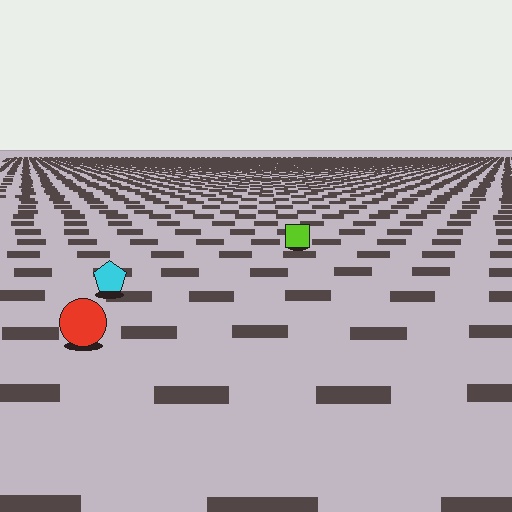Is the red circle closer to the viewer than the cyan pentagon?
Yes. The red circle is closer — you can tell from the texture gradient: the ground texture is coarser near it.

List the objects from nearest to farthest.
From nearest to farthest: the red circle, the cyan pentagon, the lime square.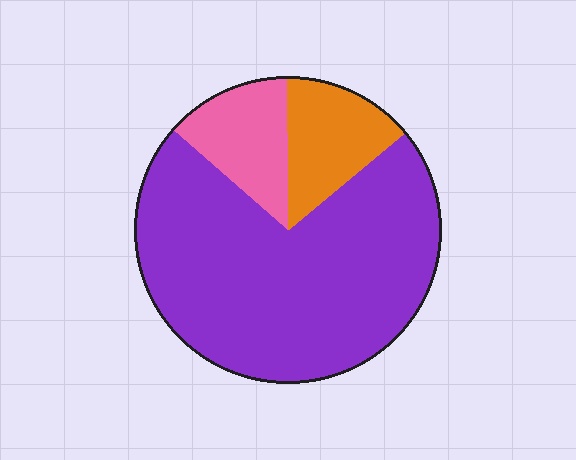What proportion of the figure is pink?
Pink takes up less than a sixth of the figure.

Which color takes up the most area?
Purple, at roughly 70%.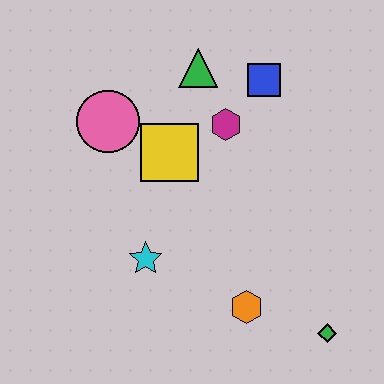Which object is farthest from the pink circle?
The green diamond is farthest from the pink circle.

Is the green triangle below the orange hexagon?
No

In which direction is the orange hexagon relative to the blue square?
The orange hexagon is below the blue square.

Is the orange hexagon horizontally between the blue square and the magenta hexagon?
Yes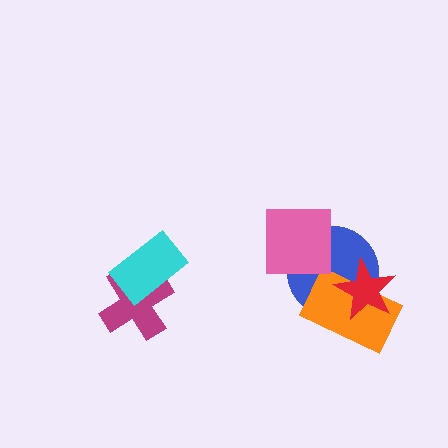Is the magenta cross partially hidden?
Yes, it is partially covered by another shape.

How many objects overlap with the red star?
2 objects overlap with the red star.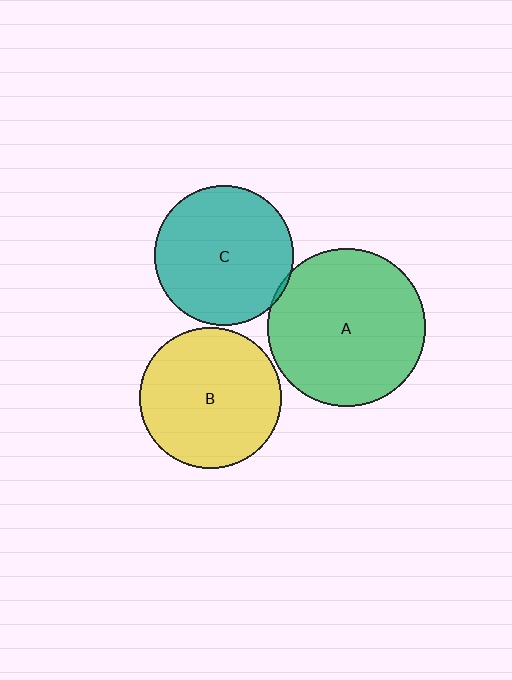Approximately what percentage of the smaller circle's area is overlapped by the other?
Approximately 5%.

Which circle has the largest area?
Circle A (green).